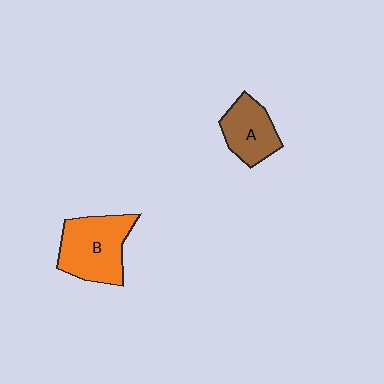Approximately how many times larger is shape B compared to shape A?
Approximately 1.5 times.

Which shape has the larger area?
Shape B (orange).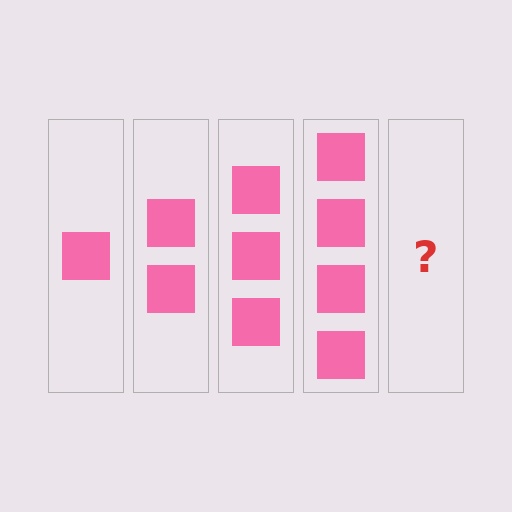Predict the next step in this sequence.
The next step is 5 squares.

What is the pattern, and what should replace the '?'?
The pattern is that each step adds one more square. The '?' should be 5 squares.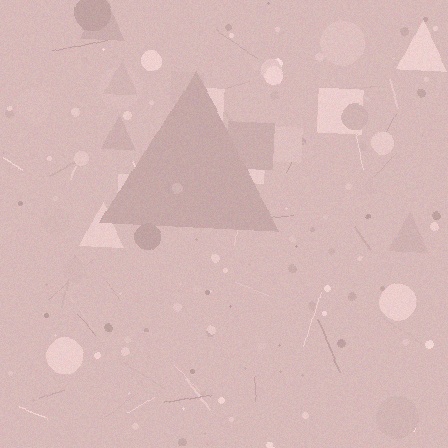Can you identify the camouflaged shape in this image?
The camouflaged shape is a triangle.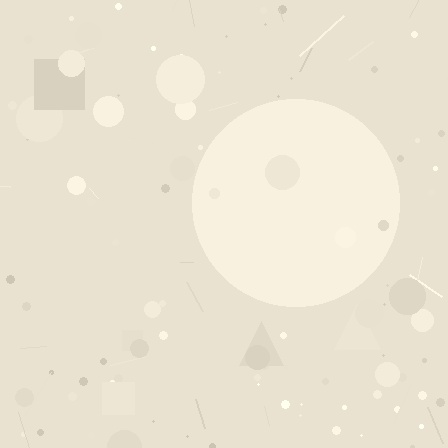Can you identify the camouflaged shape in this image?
The camouflaged shape is a circle.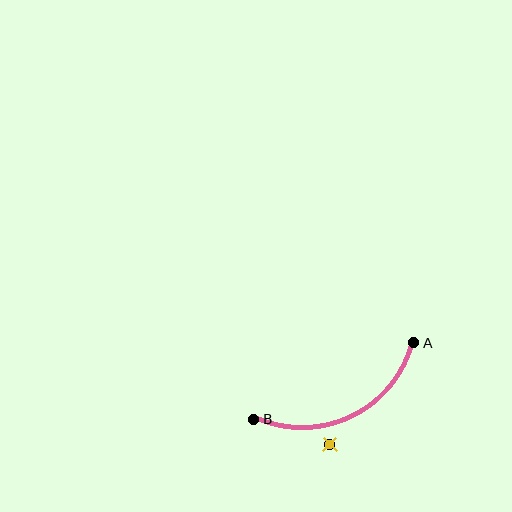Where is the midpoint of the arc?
The arc midpoint is the point on the curve farthest from the straight line joining A and B. It sits below that line.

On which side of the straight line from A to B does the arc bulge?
The arc bulges below the straight line connecting A and B.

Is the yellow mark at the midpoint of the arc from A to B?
No — the yellow mark does not lie on the arc at all. It sits slightly outside the curve.